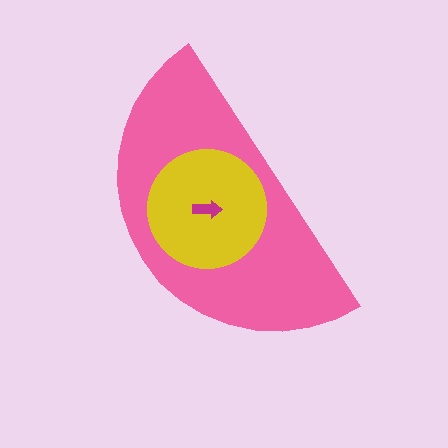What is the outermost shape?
The pink semicircle.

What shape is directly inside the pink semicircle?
The yellow circle.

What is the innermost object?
The magenta arrow.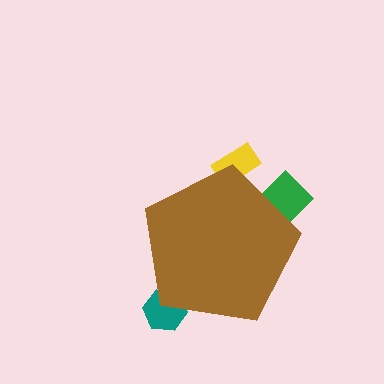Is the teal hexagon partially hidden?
Yes, the teal hexagon is partially hidden behind the brown pentagon.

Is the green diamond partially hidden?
Yes, the green diamond is partially hidden behind the brown pentagon.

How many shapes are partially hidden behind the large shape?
3 shapes are partially hidden.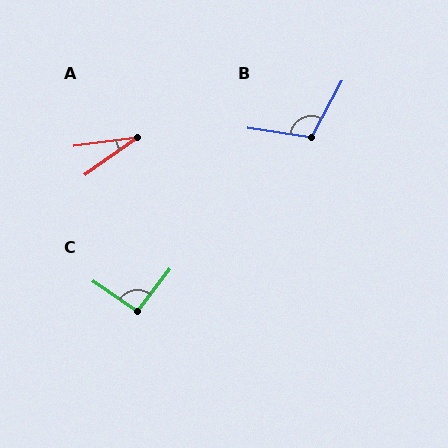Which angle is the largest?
B, at approximately 110 degrees.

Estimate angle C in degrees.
Approximately 93 degrees.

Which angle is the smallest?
A, at approximately 28 degrees.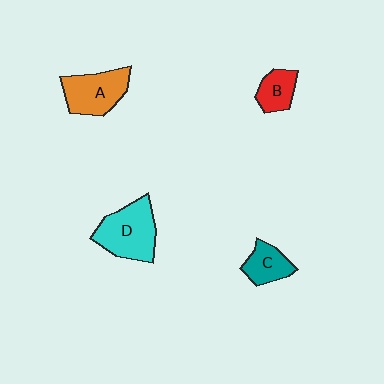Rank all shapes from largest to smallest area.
From largest to smallest: D (cyan), A (orange), C (teal), B (red).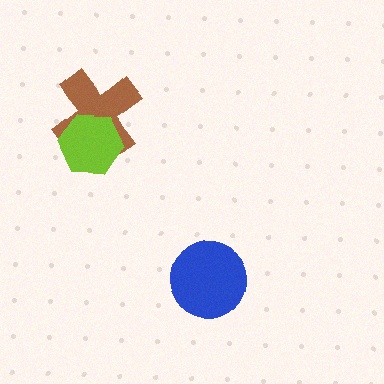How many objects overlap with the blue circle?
0 objects overlap with the blue circle.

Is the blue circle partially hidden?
No, no other shape covers it.